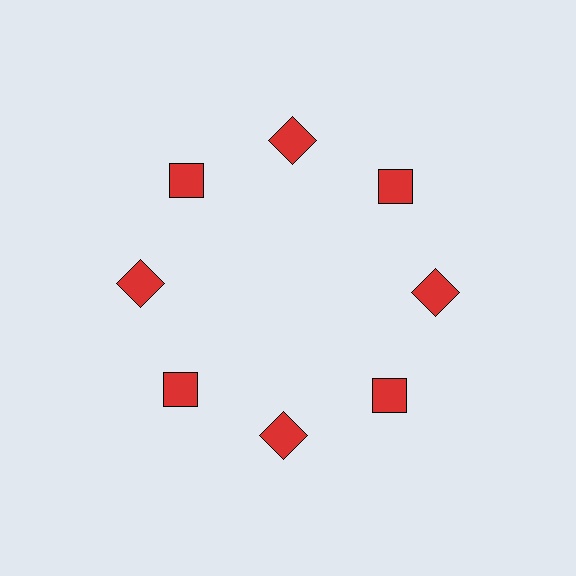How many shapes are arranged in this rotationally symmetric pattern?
There are 8 shapes, arranged in 8 groups of 1.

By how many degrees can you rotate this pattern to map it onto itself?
The pattern maps onto itself every 45 degrees of rotation.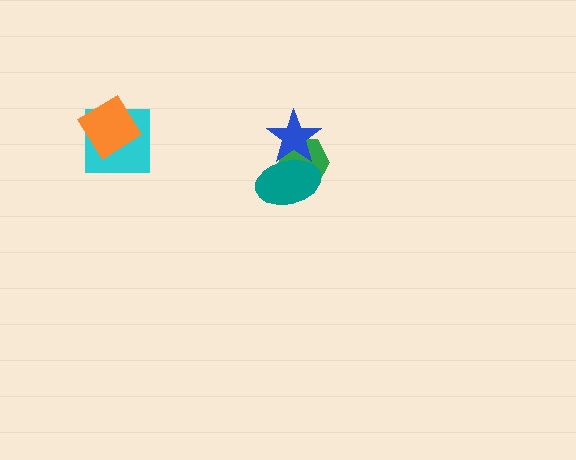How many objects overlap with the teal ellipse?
2 objects overlap with the teal ellipse.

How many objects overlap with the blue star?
2 objects overlap with the blue star.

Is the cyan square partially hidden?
Yes, it is partially covered by another shape.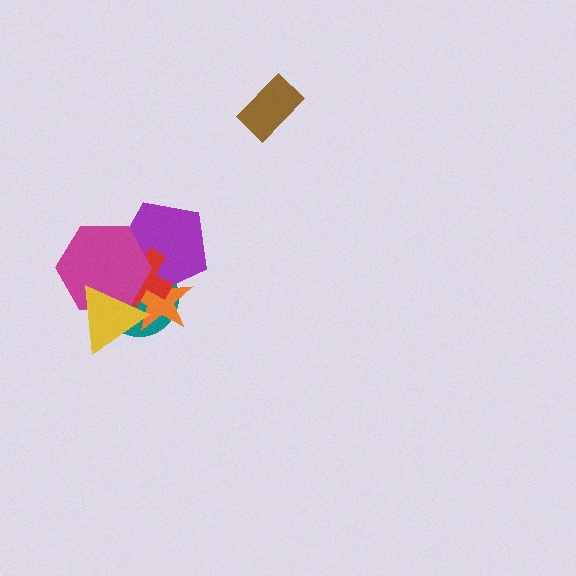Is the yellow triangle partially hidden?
No, no other shape covers it.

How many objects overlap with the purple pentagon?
4 objects overlap with the purple pentagon.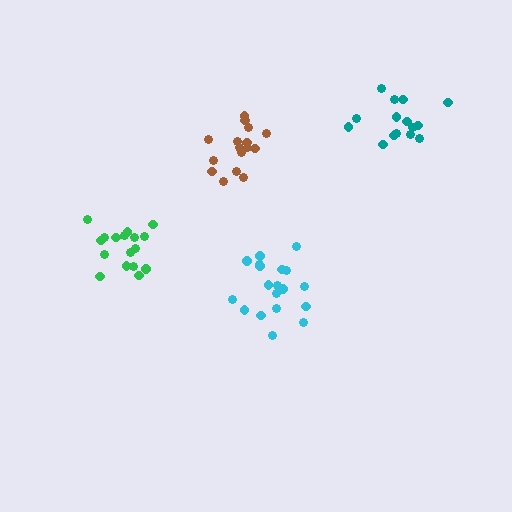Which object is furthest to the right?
The teal cluster is rightmost.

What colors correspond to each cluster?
The clusters are colored: cyan, green, brown, teal.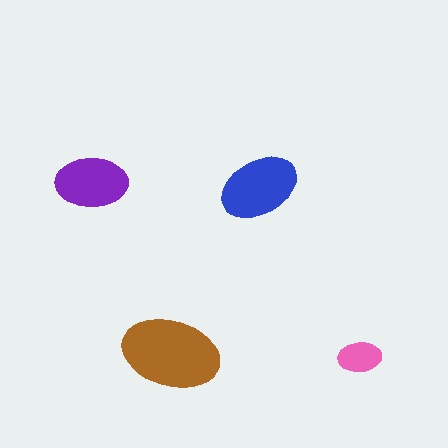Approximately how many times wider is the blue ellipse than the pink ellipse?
About 2 times wider.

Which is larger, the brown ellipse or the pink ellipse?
The brown one.